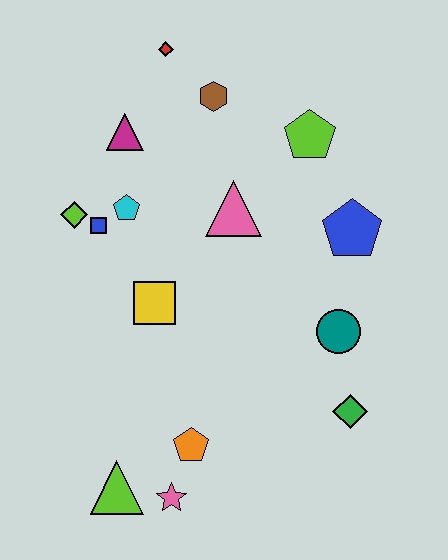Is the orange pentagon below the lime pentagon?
Yes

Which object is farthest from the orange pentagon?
The red diamond is farthest from the orange pentagon.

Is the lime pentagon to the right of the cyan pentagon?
Yes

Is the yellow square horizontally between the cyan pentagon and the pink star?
Yes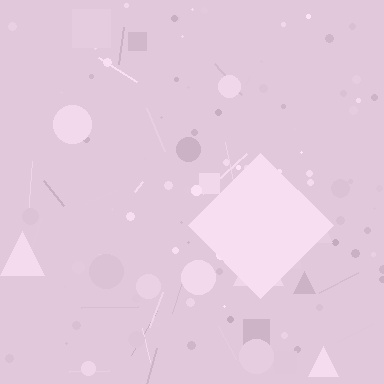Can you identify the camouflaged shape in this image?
The camouflaged shape is a diamond.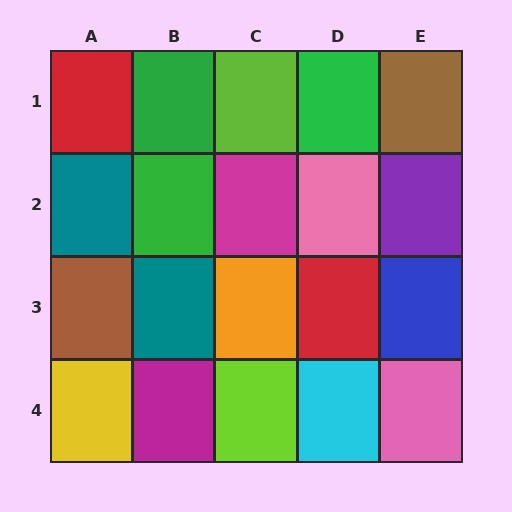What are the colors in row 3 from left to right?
Brown, teal, orange, red, blue.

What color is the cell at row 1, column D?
Green.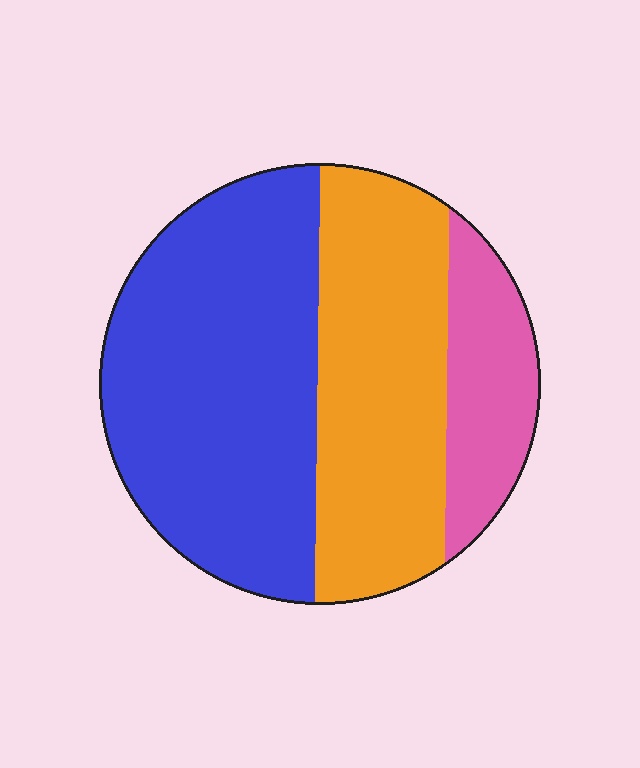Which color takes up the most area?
Blue, at roughly 50%.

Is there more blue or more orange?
Blue.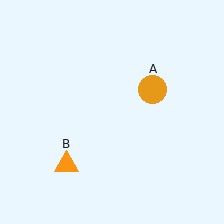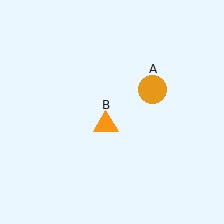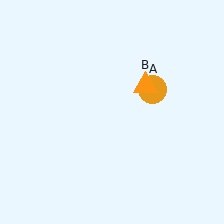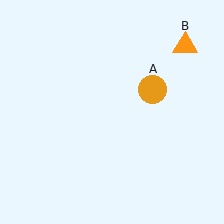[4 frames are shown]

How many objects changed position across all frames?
1 object changed position: orange triangle (object B).